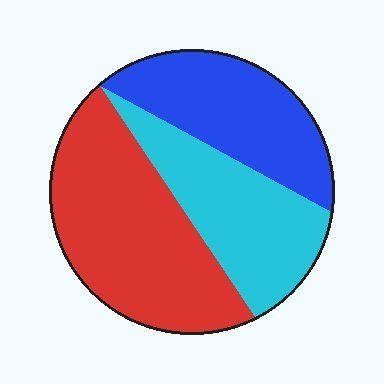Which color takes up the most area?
Red, at roughly 40%.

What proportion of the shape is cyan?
Cyan takes up between a quarter and a half of the shape.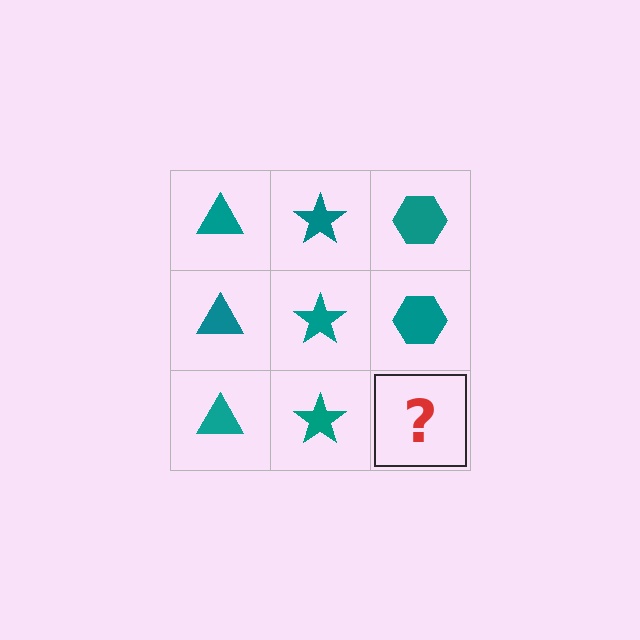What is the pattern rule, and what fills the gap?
The rule is that each column has a consistent shape. The gap should be filled with a teal hexagon.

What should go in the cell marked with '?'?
The missing cell should contain a teal hexagon.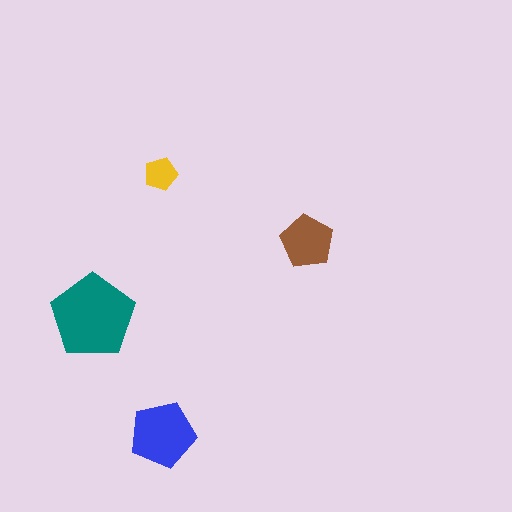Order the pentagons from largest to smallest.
the teal one, the blue one, the brown one, the yellow one.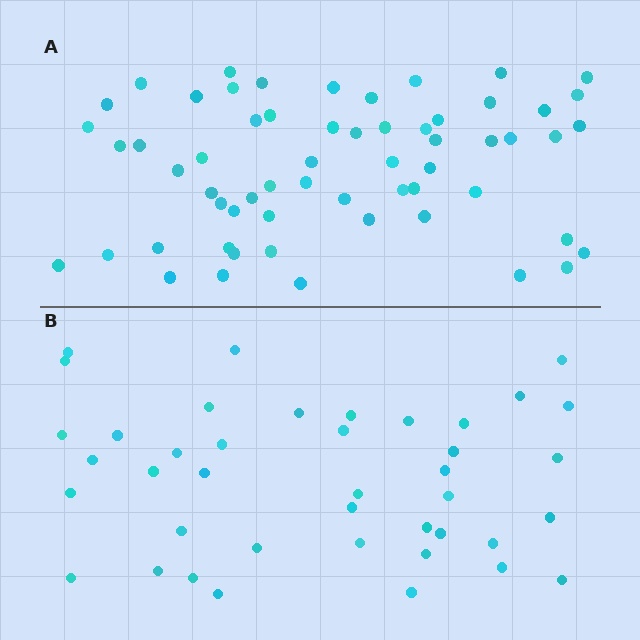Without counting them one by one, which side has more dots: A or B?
Region A (the top region) has more dots.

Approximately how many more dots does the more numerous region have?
Region A has approximately 20 more dots than region B.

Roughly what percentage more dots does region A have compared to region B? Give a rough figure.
About 45% more.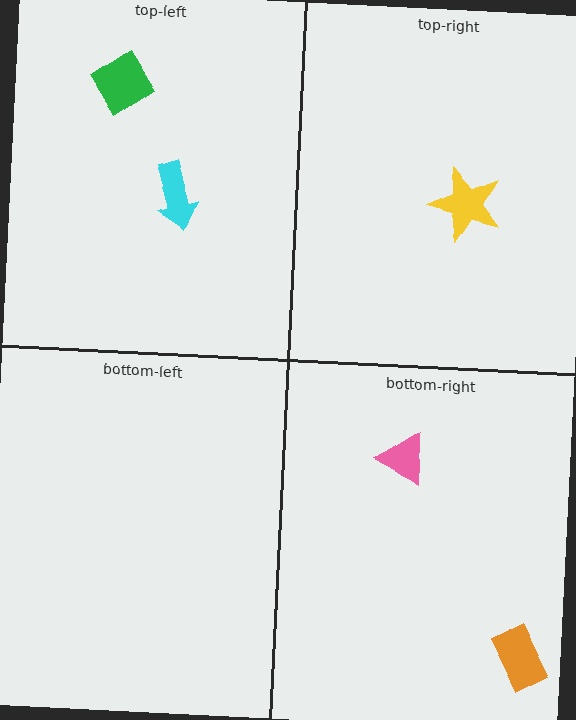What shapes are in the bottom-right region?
The orange rectangle, the pink triangle.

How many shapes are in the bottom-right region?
2.